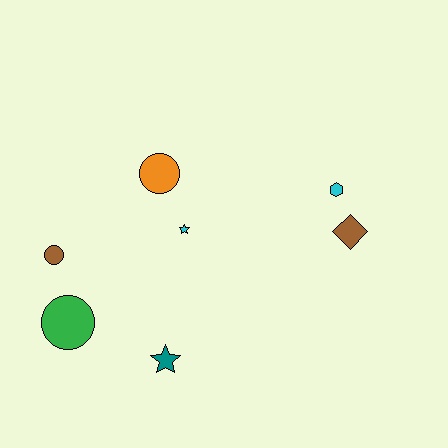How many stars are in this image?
There are 2 stars.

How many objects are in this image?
There are 7 objects.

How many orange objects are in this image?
There is 1 orange object.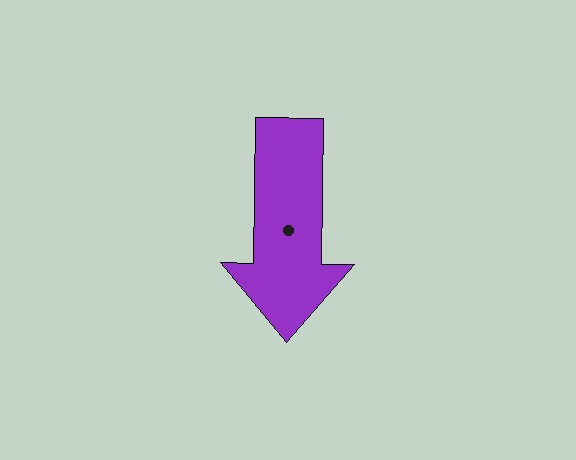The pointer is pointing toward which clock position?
Roughly 6 o'clock.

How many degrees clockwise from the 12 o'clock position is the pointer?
Approximately 181 degrees.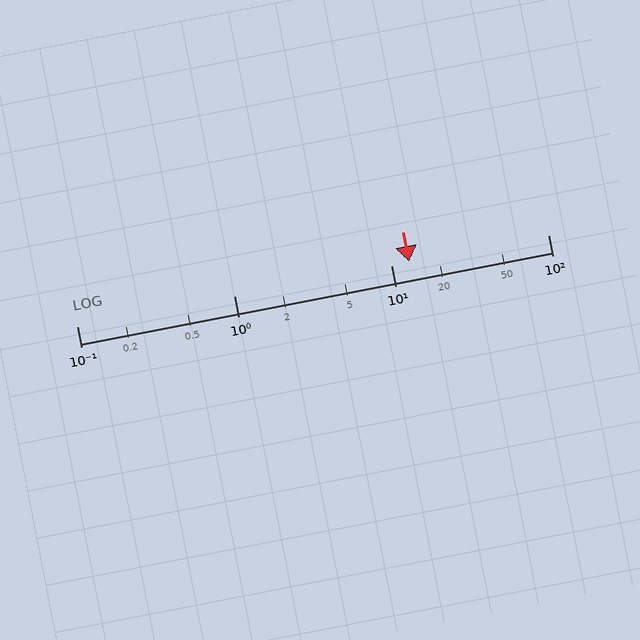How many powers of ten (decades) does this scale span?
The scale spans 3 decades, from 0.1 to 100.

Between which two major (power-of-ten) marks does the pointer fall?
The pointer is between 10 and 100.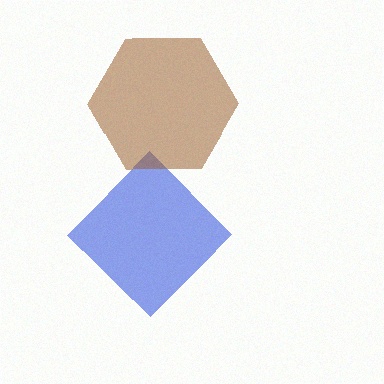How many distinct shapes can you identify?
There are 2 distinct shapes: a blue diamond, a brown hexagon.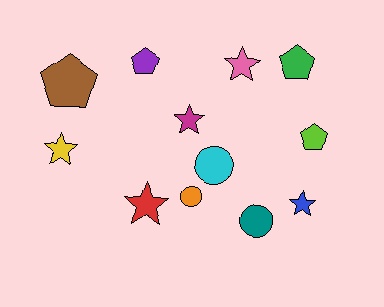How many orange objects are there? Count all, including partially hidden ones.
There is 1 orange object.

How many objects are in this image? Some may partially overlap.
There are 12 objects.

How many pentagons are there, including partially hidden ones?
There are 4 pentagons.